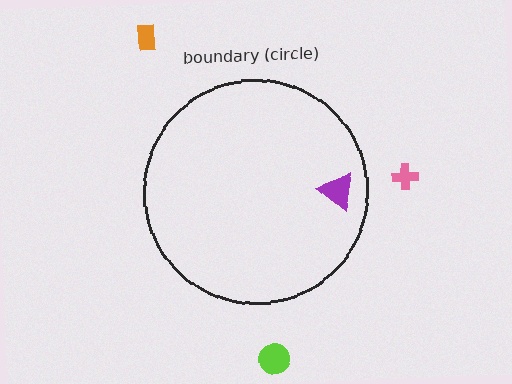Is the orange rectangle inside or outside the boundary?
Outside.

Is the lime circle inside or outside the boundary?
Outside.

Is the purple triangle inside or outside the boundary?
Inside.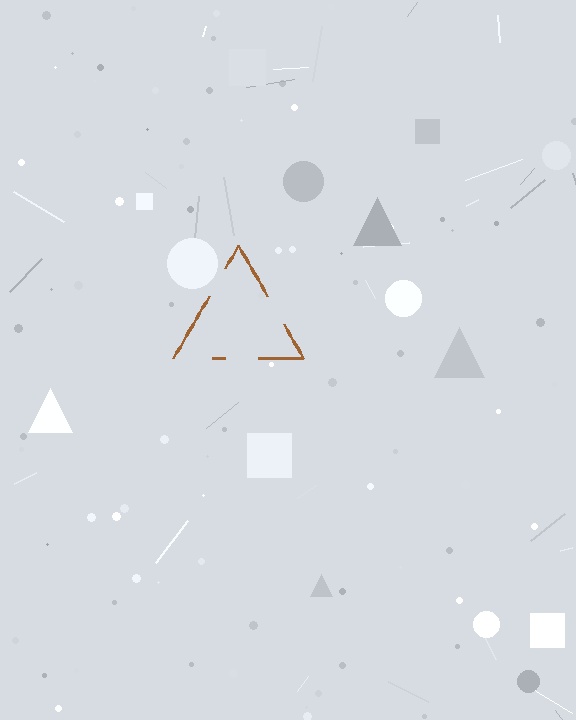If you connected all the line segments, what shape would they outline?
They would outline a triangle.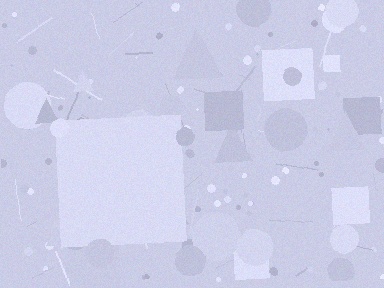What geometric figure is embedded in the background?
A square is embedded in the background.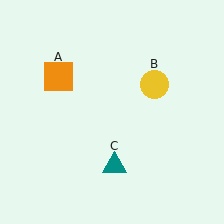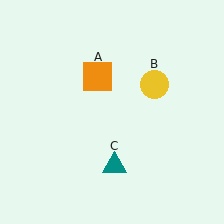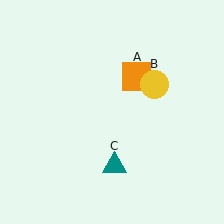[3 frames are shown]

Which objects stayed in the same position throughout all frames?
Yellow circle (object B) and teal triangle (object C) remained stationary.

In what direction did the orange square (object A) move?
The orange square (object A) moved right.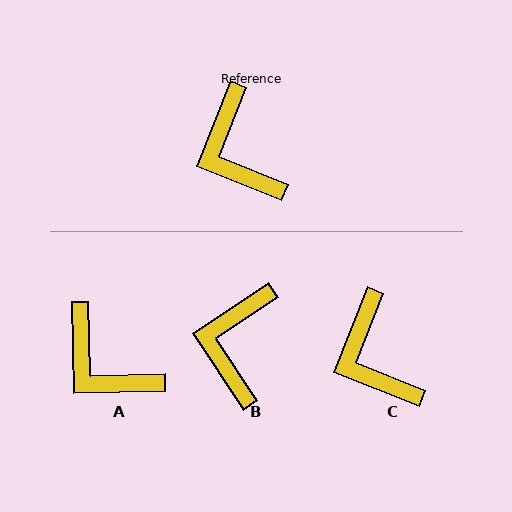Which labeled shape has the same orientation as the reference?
C.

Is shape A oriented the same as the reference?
No, it is off by about 23 degrees.